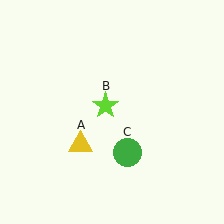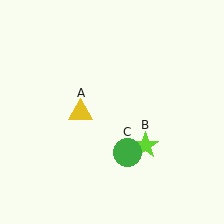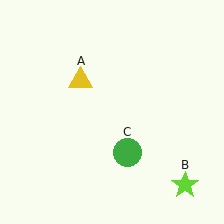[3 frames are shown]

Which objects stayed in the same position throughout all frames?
Green circle (object C) remained stationary.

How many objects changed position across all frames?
2 objects changed position: yellow triangle (object A), lime star (object B).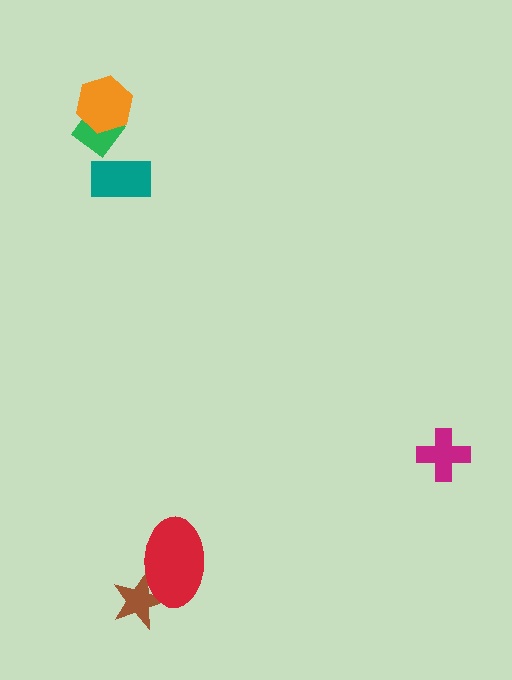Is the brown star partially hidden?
Yes, it is partially covered by another shape.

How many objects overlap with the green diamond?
1 object overlaps with the green diamond.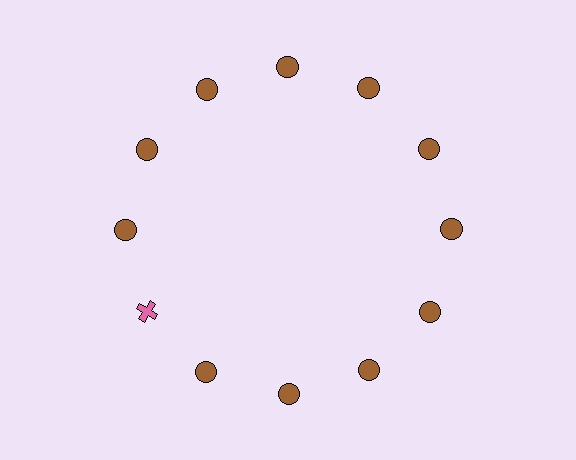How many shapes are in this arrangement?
There are 12 shapes arranged in a ring pattern.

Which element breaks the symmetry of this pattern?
The pink cross at roughly the 8 o'clock position breaks the symmetry. All other shapes are brown circles.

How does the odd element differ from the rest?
It differs in both color (pink instead of brown) and shape (cross instead of circle).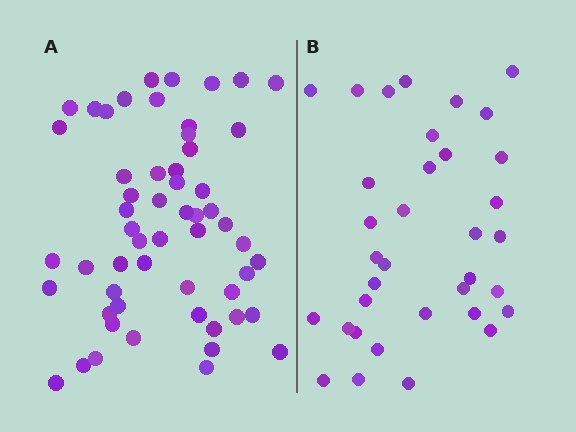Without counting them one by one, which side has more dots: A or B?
Region A (the left region) has more dots.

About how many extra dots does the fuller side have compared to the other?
Region A has approximately 20 more dots than region B.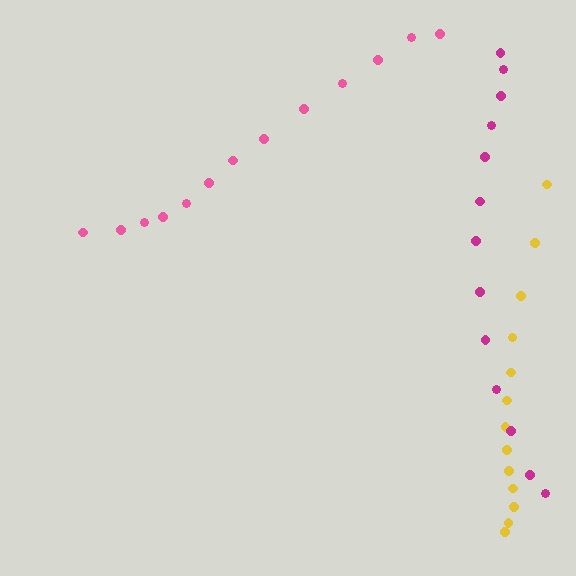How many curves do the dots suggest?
There are 3 distinct paths.